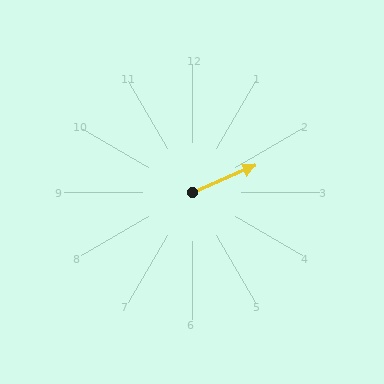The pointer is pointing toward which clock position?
Roughly 2 o'clock.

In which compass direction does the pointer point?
Northeast.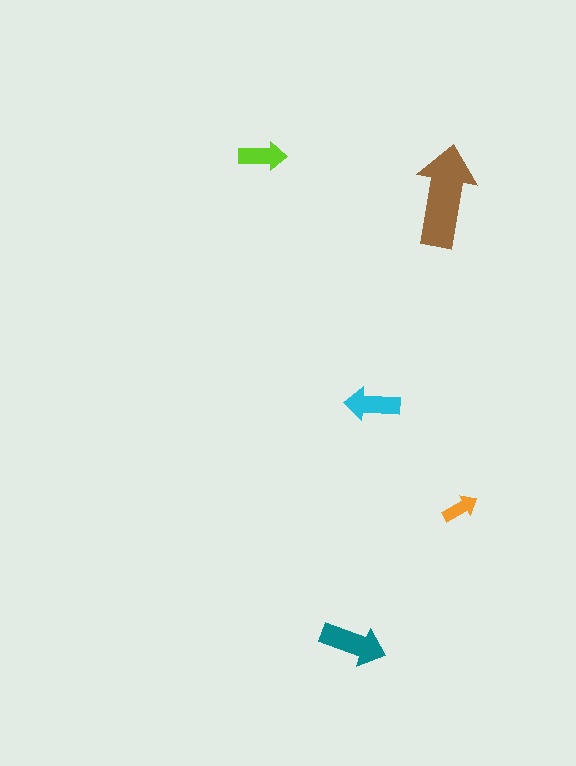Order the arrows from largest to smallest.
the brown one, the teal one, the cyan one, the lime one, the orange one.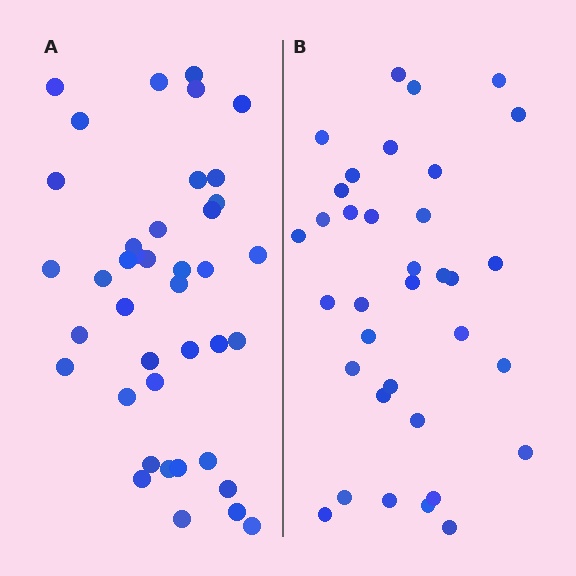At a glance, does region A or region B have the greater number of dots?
Region A (the left region) has more dots.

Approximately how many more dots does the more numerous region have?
Region A has about 5 more dots than region B.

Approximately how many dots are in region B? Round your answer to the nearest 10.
About 40 dots. (The exact count is 35, which rounds to 40.)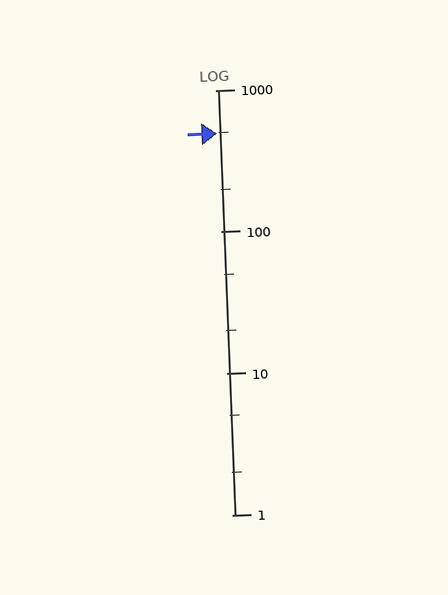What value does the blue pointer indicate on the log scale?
The pointer indicates approximately 490.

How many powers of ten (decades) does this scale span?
The scale spans 3 decades, from 1 to 1000.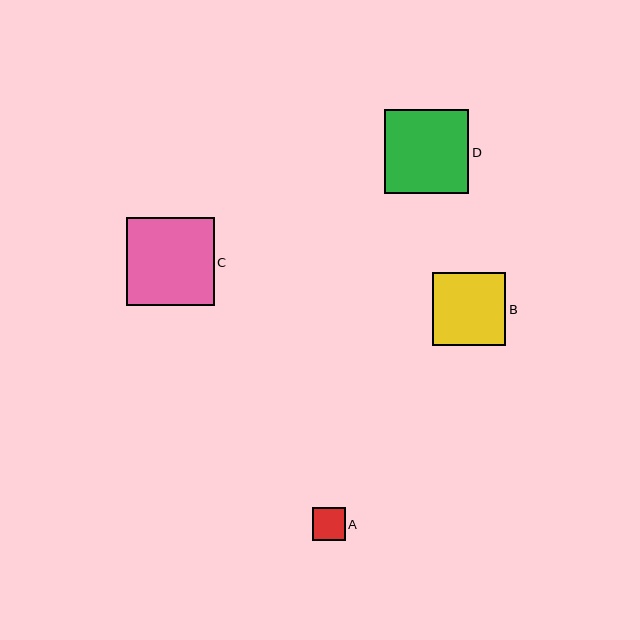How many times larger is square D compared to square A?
Square D is approximately 2.6 times the size of square A.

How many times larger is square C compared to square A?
Square C is approximately 2.7 times the size of square A.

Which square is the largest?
Square C is the largest with a size of approximately 88 pixels.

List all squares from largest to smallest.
From largest to smallest: C, D, B, A.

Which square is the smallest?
Square A is the smallest with a size of approximately 33 pixels.